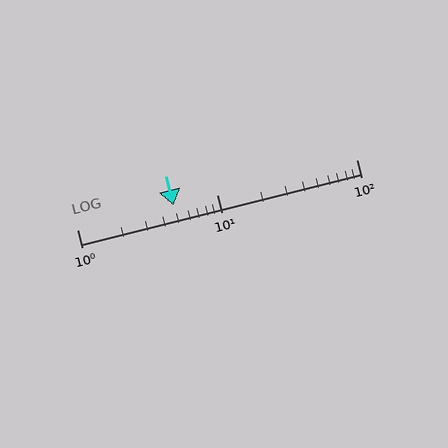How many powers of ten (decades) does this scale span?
The scale spans 2 decades, from 1 to 100.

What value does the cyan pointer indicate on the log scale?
The pointer indicates approximately 4.9.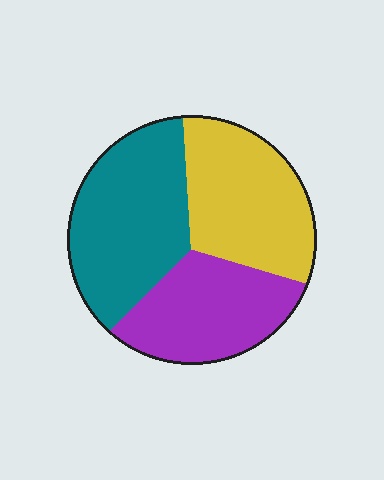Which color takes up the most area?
Teal, at roughly 40%.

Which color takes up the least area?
Purple, at roughly 30%.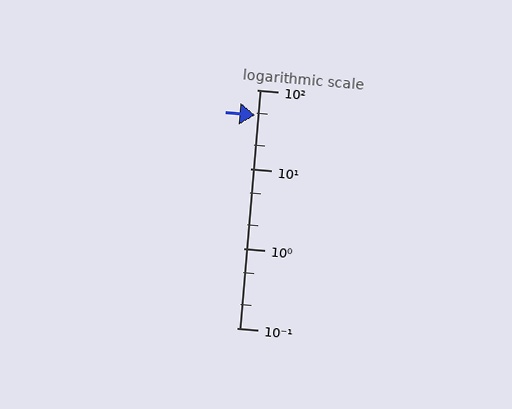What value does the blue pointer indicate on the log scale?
The pointer indicates approximately 48.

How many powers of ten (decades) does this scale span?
The scale spans 3 decades, from 0.1 to 100.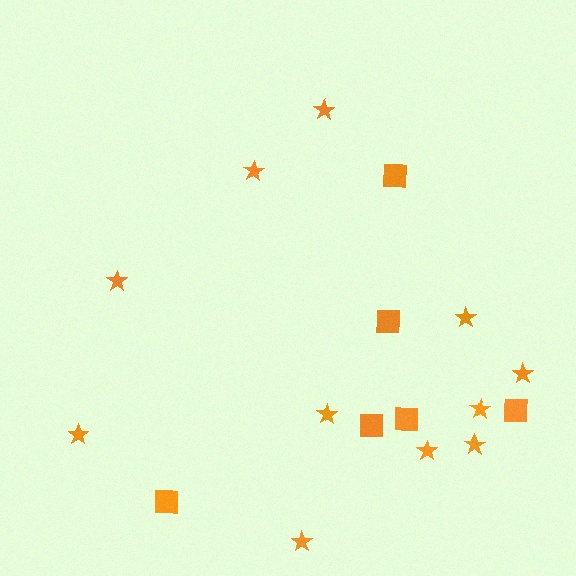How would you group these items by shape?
There are 2 groups: one group of stars (11) and one group of squares (6).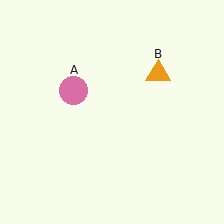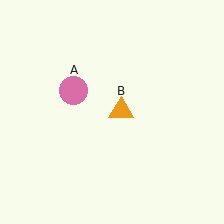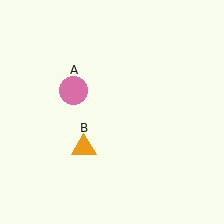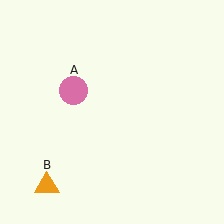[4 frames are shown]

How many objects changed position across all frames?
1 object changed position: orange triangle (object B).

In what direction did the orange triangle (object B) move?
The orange triangle (object B) moved down and to the left.